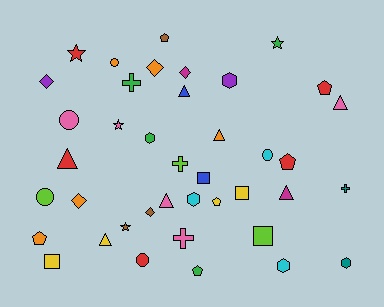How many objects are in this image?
There are 40 objects.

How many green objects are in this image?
There are 4 green objects.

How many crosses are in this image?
There are 4 crosses.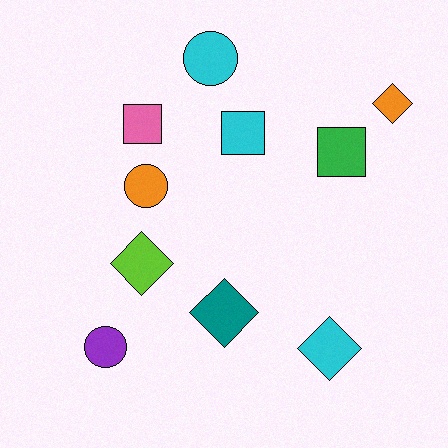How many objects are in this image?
There are 10 objects.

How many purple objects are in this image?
There is 1 purple object.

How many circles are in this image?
There are 3 circles.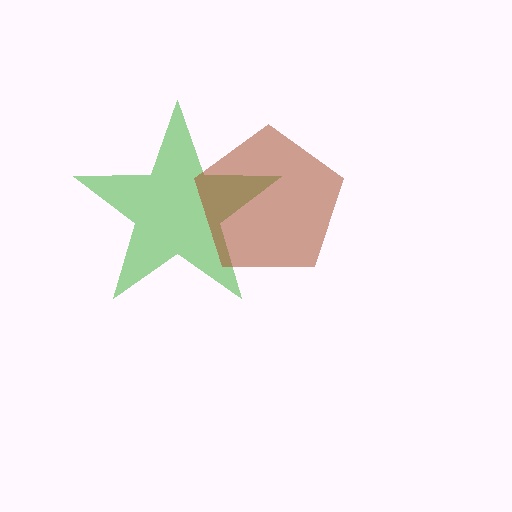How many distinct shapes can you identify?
There are 2 distinct shapes: a green star, a brown pentagon.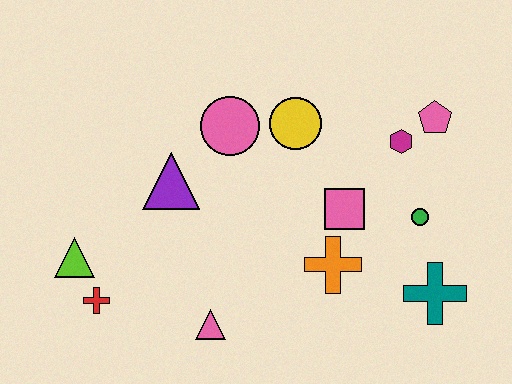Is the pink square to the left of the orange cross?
No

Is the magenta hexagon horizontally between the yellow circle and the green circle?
Yes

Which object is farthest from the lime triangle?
The pink pentagon is farthest from the lime triangle.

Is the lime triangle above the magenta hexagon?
No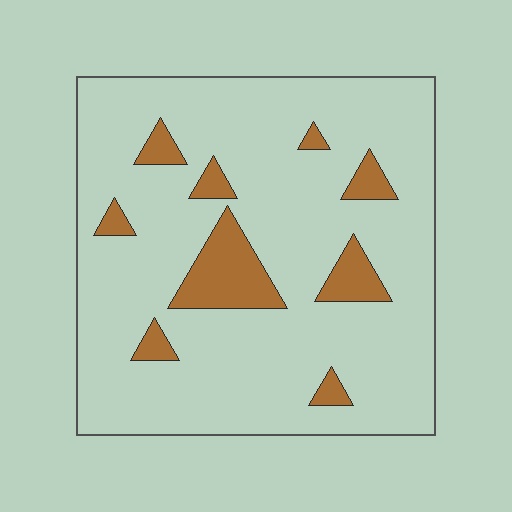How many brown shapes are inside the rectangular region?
9.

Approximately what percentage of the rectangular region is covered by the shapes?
Approximately 15%.